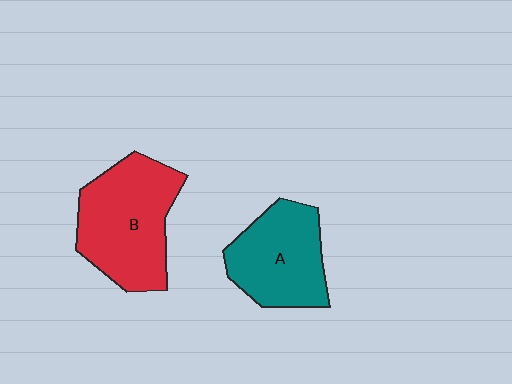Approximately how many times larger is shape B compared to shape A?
Approximately 1.2 times.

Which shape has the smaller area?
Shape A (teal).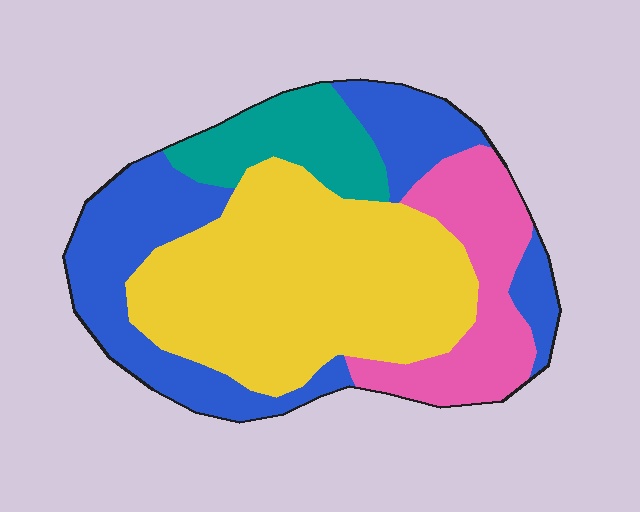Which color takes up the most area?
Yellow, at roughly 40%.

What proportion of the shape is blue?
Blue covers about 30% of the shape.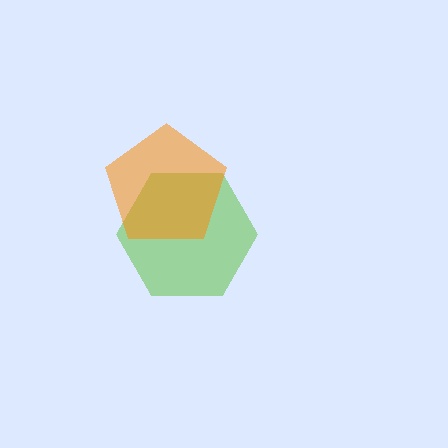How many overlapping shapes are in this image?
There are 2 overlapping shapes in the image.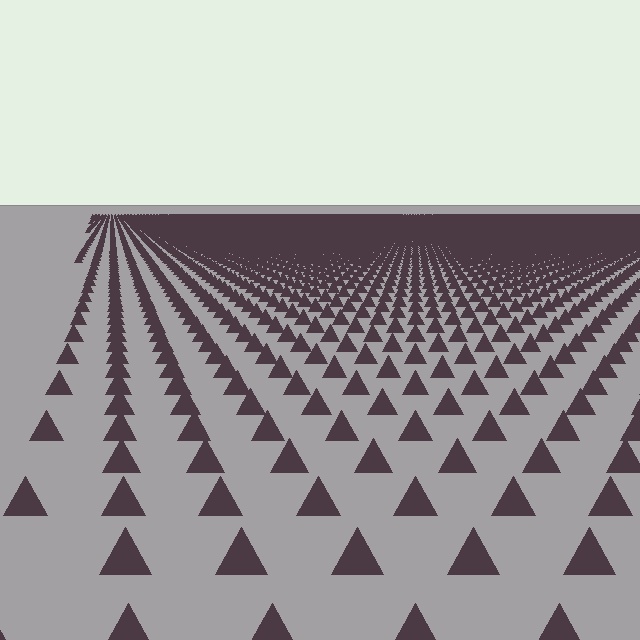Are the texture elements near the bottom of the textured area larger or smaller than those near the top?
Larger. Near the bottom, elements are closer to the viewer and appear at a bigger on-screen size.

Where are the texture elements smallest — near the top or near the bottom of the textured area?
Near the top.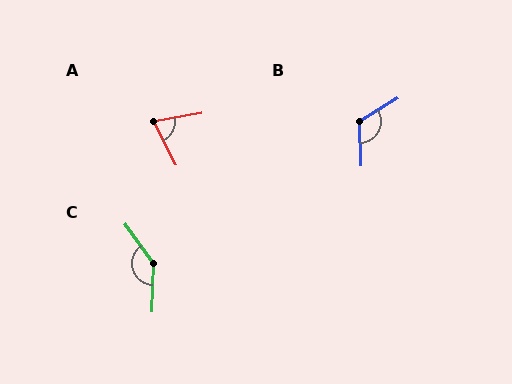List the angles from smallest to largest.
A (72°), B (120°), C (143°).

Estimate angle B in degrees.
Approximately 120 degrees.